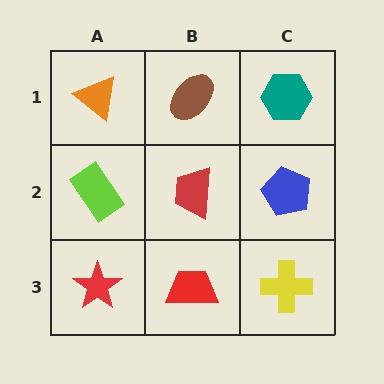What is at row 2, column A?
A lime rectangle.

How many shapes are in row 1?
3 shapes.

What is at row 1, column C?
A teal hexagon.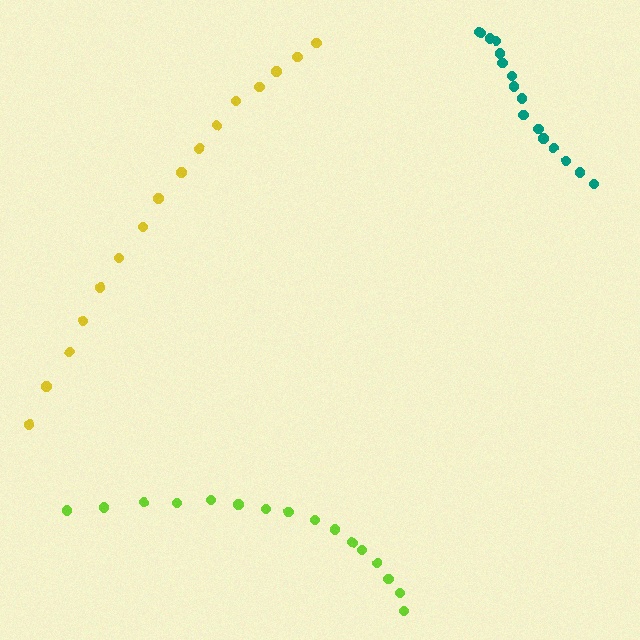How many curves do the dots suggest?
There are 3 distinct paths.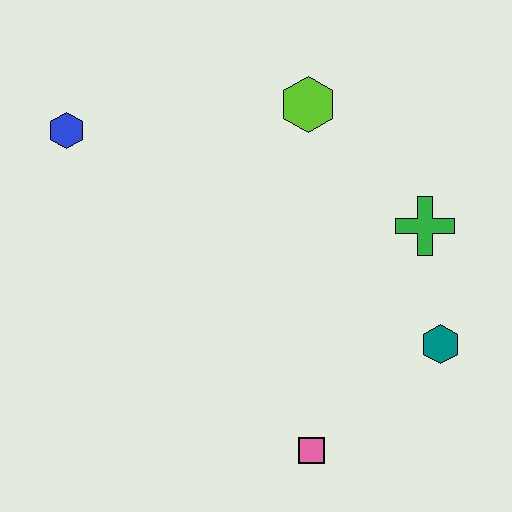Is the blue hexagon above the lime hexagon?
No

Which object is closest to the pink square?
The teal hexagon is closest to the pink square.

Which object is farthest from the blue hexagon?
The teal hexagon is farthest from the blue hexagon.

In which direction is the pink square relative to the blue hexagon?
The pink square is below the blue hexagon.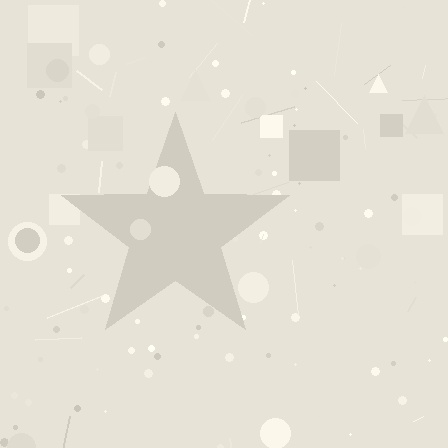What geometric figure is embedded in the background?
A star is embedded in the background.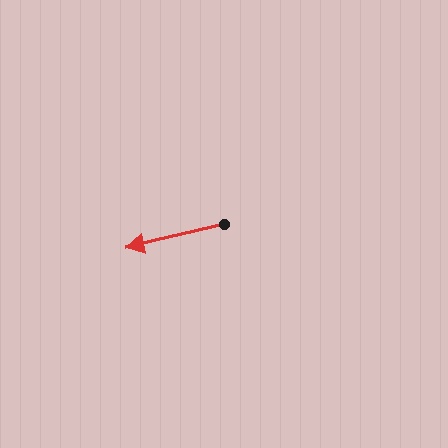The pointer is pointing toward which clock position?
Roughly 9 o'clock.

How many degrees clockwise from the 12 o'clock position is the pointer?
Approximately 256 degrees.